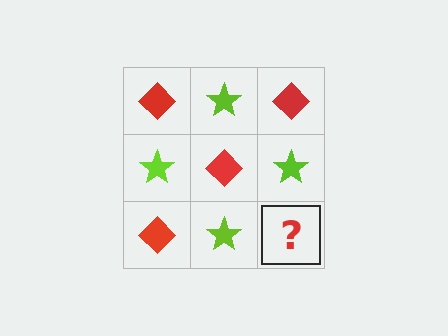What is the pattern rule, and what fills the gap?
The rule is that it alternates red diamond and lime star in a checkerboard pattern. The gap should be filled with a red diamond.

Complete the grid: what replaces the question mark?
The question mark should be replaced with a red diamond.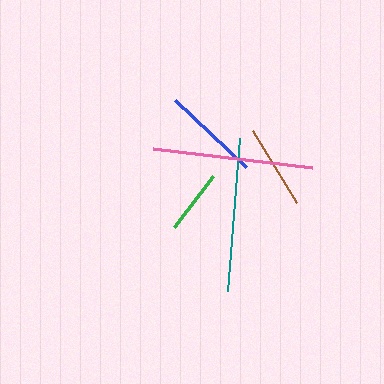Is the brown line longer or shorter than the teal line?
The teal line is longer than the brown line.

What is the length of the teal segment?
The teal segment is approximately 153 pixels long.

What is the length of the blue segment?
The blue segment is approximately 97 pixels long.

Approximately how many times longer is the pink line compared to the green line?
The pink line is approximately 2.5 times the length of the green line.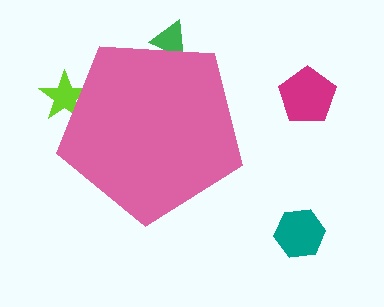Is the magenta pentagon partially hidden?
No, the magenta pentagon is fully visible.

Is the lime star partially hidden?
Yes, the lime star is partially hidden behind the pink pentagon.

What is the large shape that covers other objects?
A pink pentagon.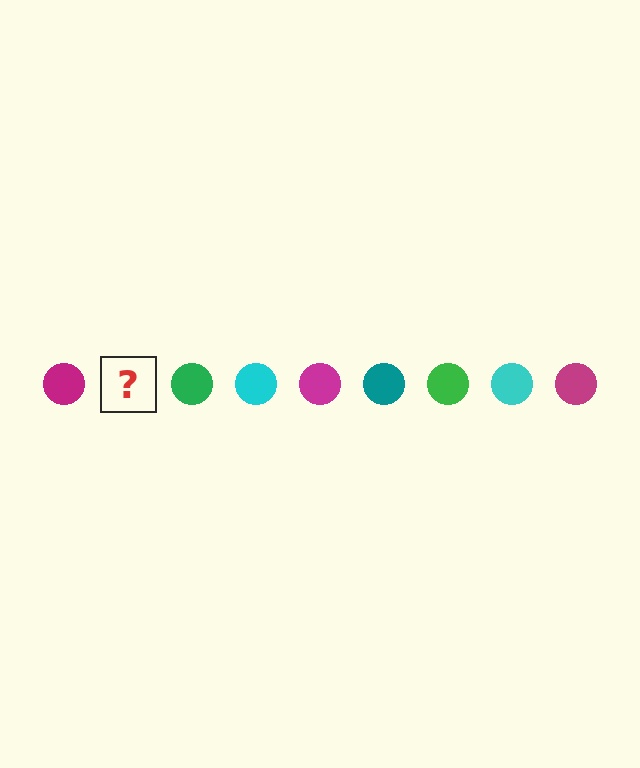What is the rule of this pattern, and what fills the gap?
The rule is that the pattern cycles through magenta, teal, green, cyan circles. The gap should be filled with a teal circle.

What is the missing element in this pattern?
The missing element is a teal circle.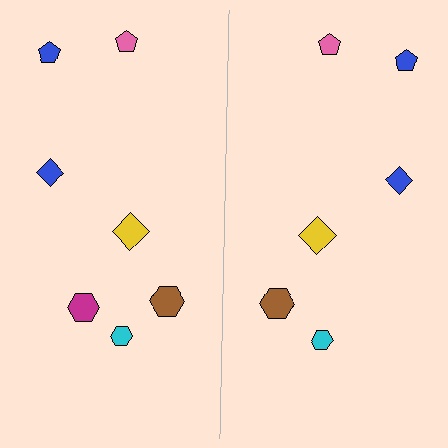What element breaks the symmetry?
A magenta hexagon is missing from the right side.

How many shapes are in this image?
There are 13 shapes in this image.